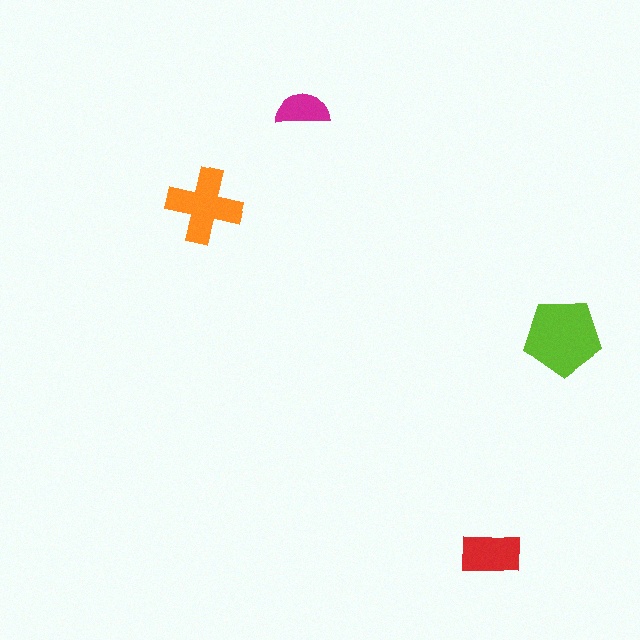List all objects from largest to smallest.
The lime pentagon, the orange cross, the red rectangle, the magenta semicircle.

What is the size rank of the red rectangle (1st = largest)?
3rd.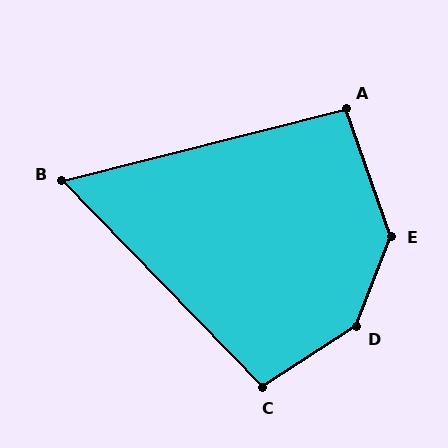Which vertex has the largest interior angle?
D, at approximately 144 degrees.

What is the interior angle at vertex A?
Approximately 95 degrees (obtuse).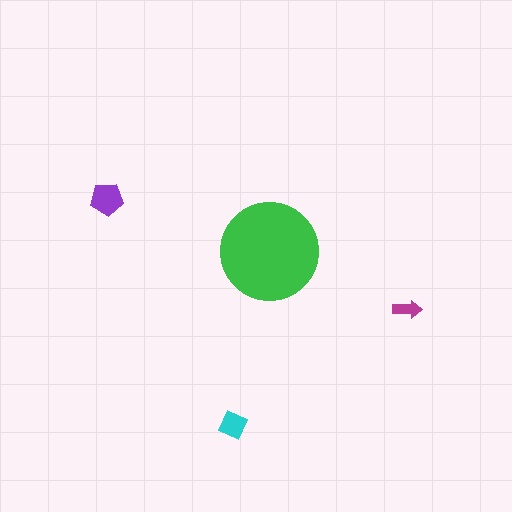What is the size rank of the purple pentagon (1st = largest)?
2nd.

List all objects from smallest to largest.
The magenta arrow, the cyan diamond, the purple pentagon, the green circle.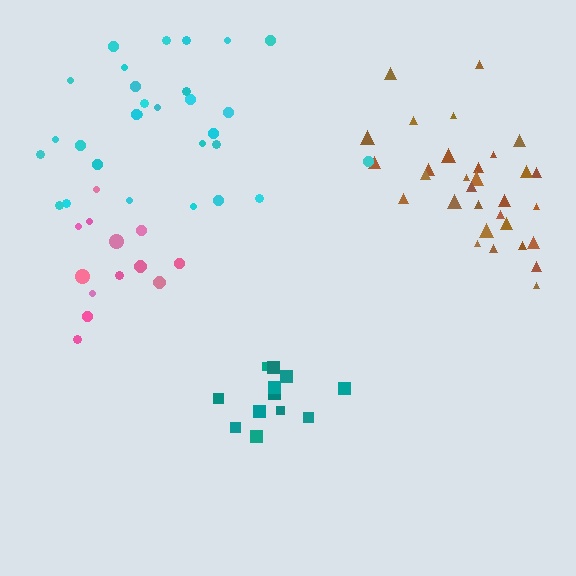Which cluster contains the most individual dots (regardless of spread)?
Brown (31).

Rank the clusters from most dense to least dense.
teal, pink, brown, cyan.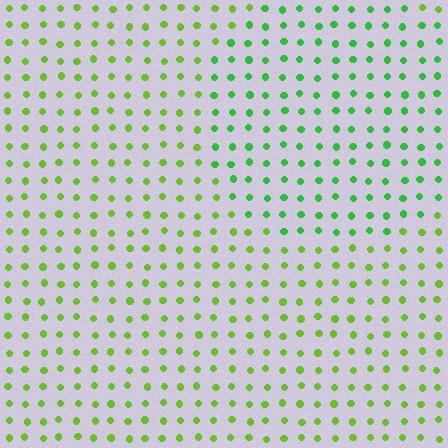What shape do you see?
I see a circle.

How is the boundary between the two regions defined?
The boundary is defined purely by a slight shift in hue (about 32 degrees). Spacing, size, and orientation are identical on both sides.